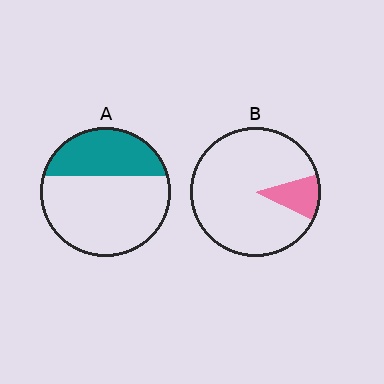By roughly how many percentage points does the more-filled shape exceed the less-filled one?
By roughly 25 percentage points (A over B).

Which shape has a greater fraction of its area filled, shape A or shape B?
Shape A.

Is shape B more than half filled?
No.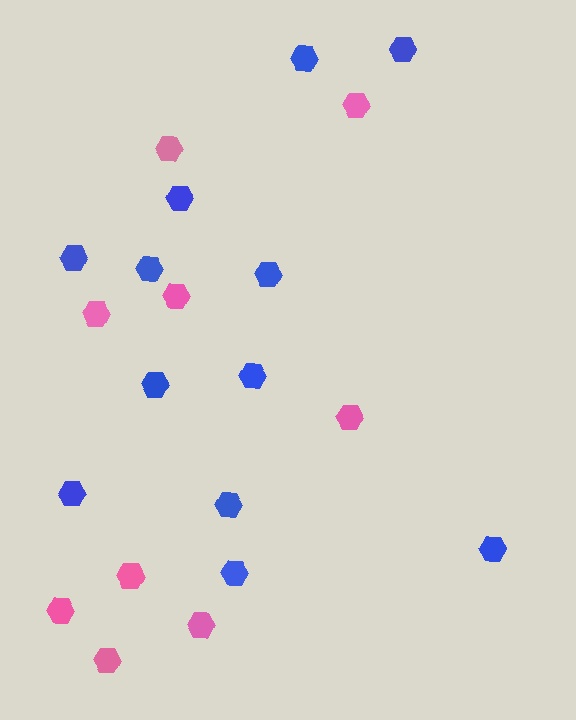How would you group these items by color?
There are 2 groups: one group of pink hexagons (9) and one group of blue hexagons (12).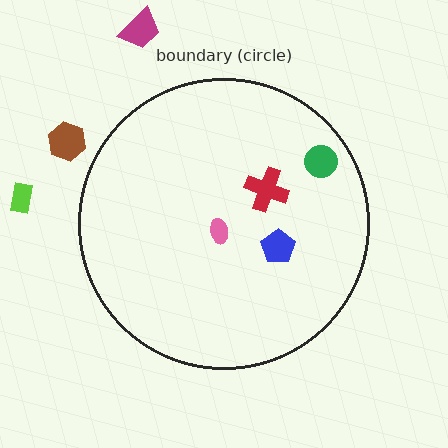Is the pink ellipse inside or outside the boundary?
Inside.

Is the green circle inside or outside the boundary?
Inside.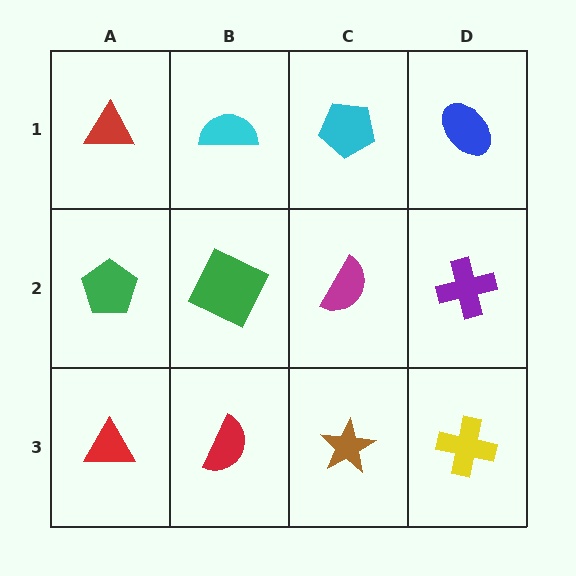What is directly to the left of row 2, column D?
A magenta semicircle.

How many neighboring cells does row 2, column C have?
4.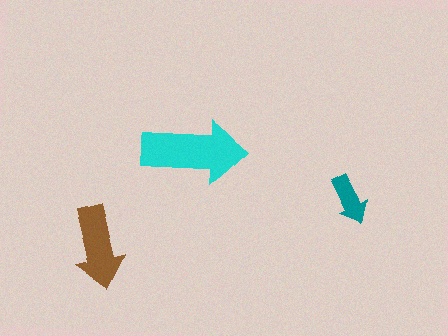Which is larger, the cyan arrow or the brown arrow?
The cyan one.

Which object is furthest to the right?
The teal arrow is rightmost.